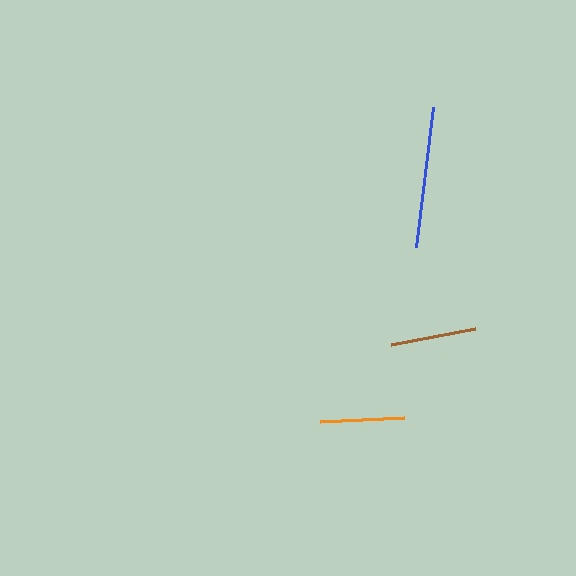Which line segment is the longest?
The blue line is the longest at approximately 141 pixels.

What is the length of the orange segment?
The orange segment is approximately 84 pixels long.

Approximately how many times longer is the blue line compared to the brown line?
The blue line is approximately 1.7 times the length of the brown line.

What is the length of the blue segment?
The blue segment is approximately 141 pixels long.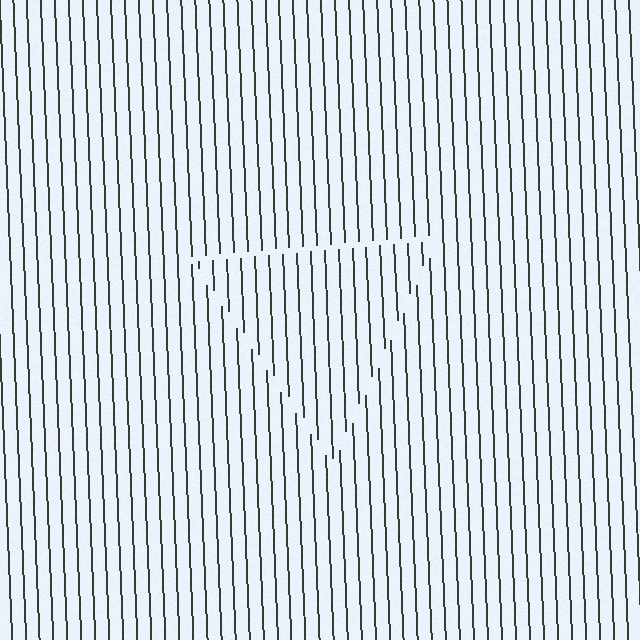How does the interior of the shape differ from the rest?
The interior of the shape contains the same grating, shifted by half a period — the contour is defined by the phase discontinuity where line-ends from the inner and outer gratings abut.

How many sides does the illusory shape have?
3 sides — the line-ends trace a triangle.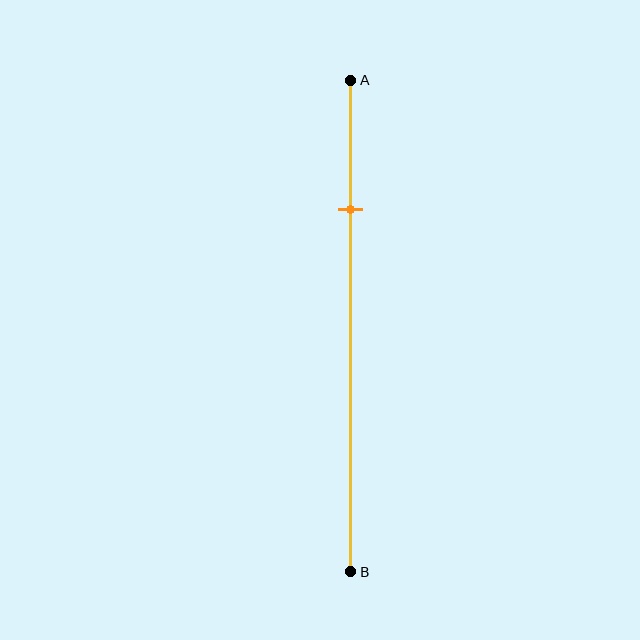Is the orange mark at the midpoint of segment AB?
No, the mark is at about 25% from A, not at the 50% midpoint.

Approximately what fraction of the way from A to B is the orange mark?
The orange mark is approximately 25% of the way from A to B.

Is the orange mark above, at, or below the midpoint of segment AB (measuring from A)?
The orange mark is above the midpoint of segment AB.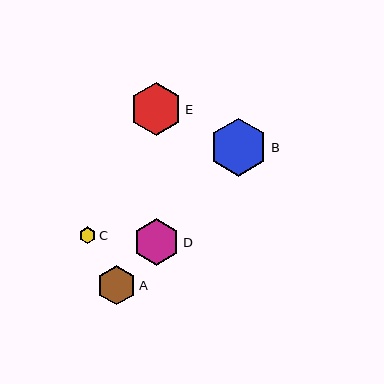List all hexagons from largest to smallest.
From largest to smallest: B, E, D, A, C.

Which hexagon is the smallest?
Hexagon C is the smallest with a size of approximately 17 pixels.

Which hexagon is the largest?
Hexagon B is the largest with a size of approximately 58 pixels.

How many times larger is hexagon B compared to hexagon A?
Hexagon B is approximately 1.5 times the size of hexagon A.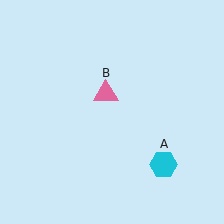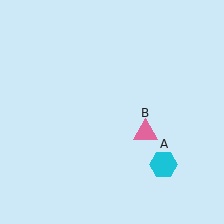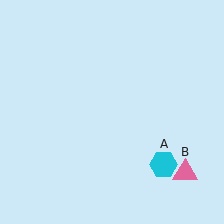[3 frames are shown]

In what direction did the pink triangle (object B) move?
The pink triangle (object B) moved down and to the right.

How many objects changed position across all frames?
1 object changed position: pink triangle (object B).